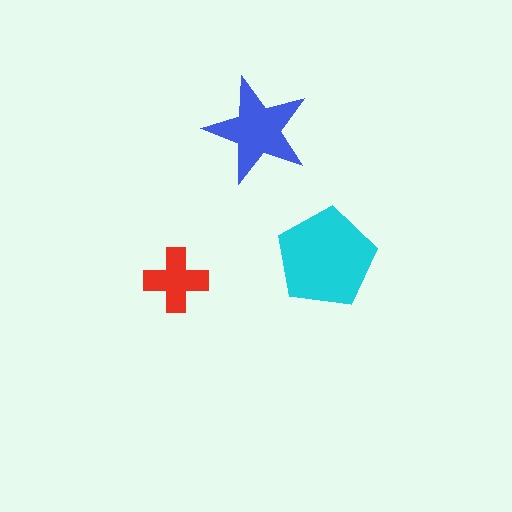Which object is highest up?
The blue star is topmost.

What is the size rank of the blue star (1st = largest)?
2nd.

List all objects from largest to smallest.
The cyan pentagon, the blue star, the red cross.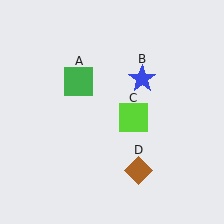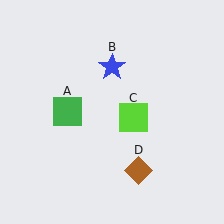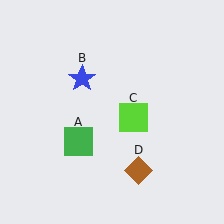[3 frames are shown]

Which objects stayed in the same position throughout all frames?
Lime square (object C) and brown diamond (object D) remained stationary.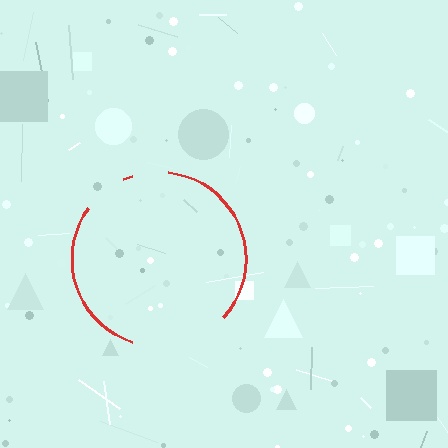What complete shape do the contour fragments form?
The contour fragments form a circle.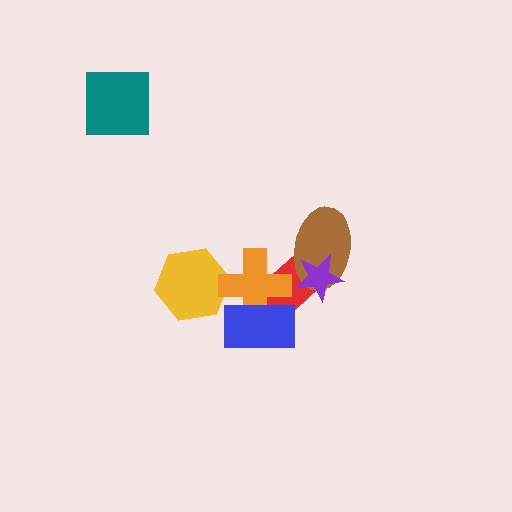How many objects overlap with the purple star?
2 objects overlap with the purple star.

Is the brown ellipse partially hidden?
Yes, it is partially covered by another shape.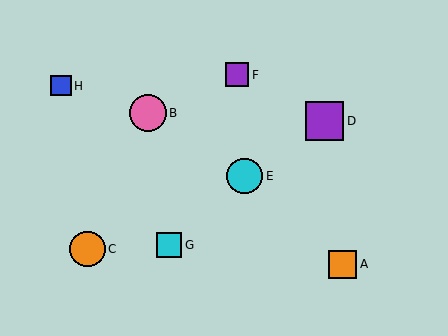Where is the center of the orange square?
The center of the orange square is at (342, 264).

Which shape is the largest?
The purple square (labeled D) is the largest.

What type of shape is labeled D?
Shape D is a purple square.